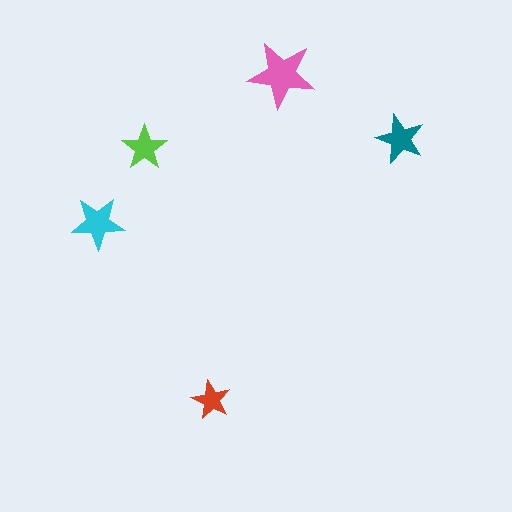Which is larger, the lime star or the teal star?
The teal one.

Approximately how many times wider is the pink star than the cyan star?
About 1.5 times wider.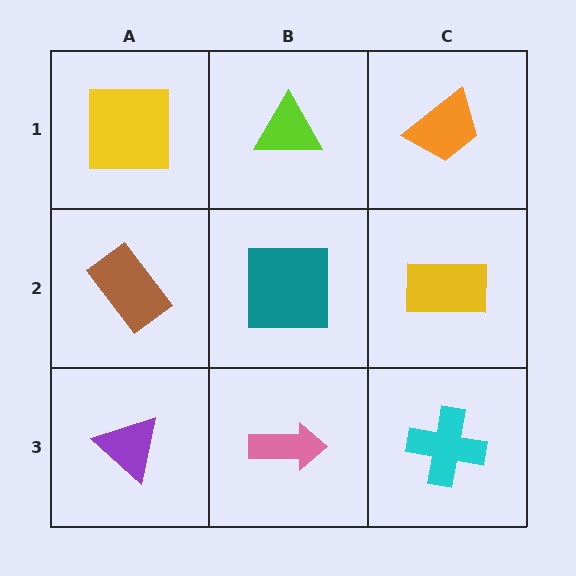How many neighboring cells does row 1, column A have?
2.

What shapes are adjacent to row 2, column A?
A yellow square (row 1, column A), a purple triangle (row 3, column A), a teal square (row 2, column B).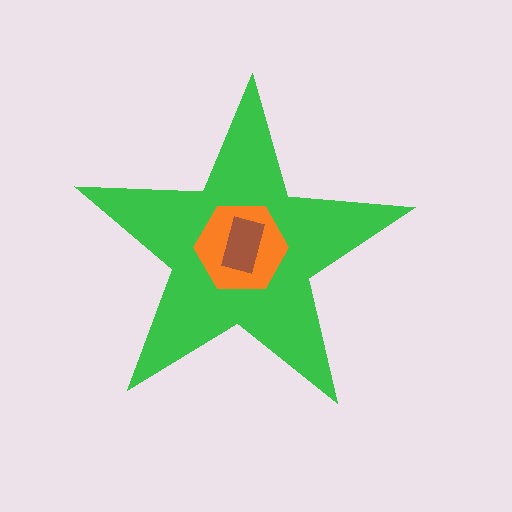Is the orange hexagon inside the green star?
Yes.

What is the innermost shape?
The brown rectangle.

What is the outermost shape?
The green star.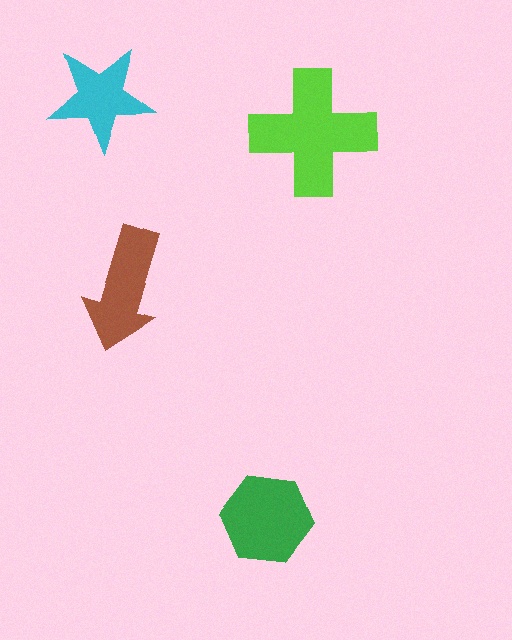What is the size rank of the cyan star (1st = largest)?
4th.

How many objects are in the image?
There are 4 objects in the image.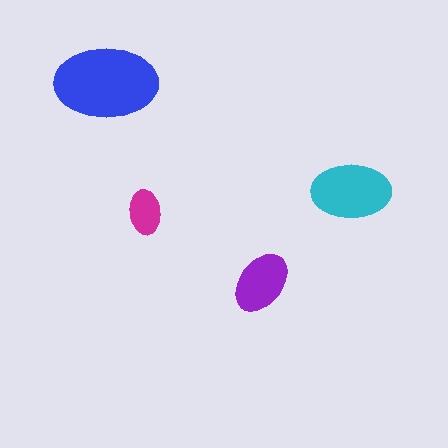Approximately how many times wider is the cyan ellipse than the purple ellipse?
About 1.5 times wider.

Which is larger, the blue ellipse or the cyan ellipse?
The blue one.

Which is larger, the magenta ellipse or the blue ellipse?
The blue one.